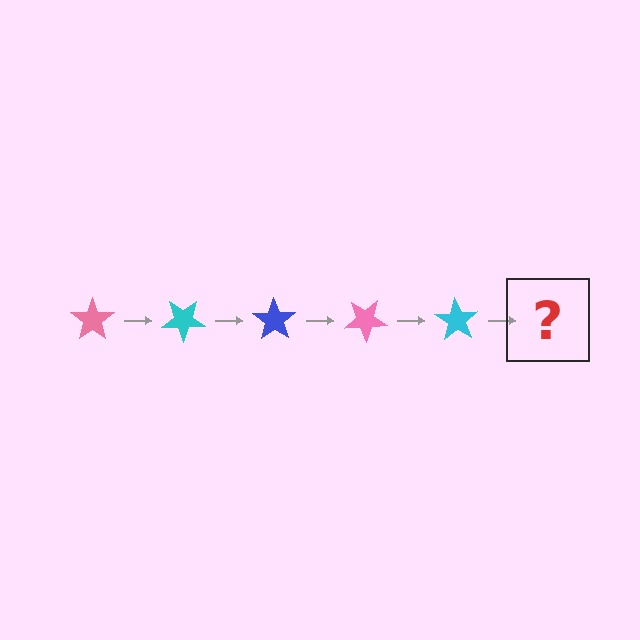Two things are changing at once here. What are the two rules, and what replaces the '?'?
The two rules are that it rotates 35 degrees each step and the color cycles through pink, cyan, and blue. The '?' should be a blue star, rotated 175 degrees from the start.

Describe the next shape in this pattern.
It should be a blue star, rotated 175 degrees from the start.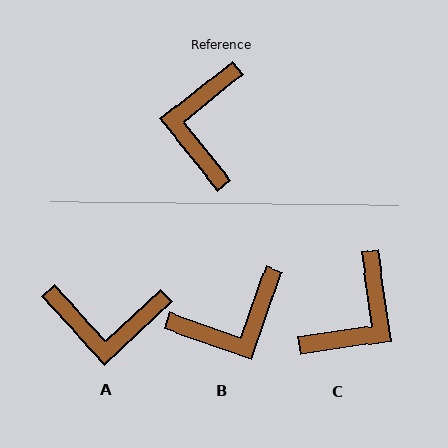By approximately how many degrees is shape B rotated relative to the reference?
Approximately 122 degrees counter-clockwise.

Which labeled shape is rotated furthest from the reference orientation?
C, about 149 degrees away.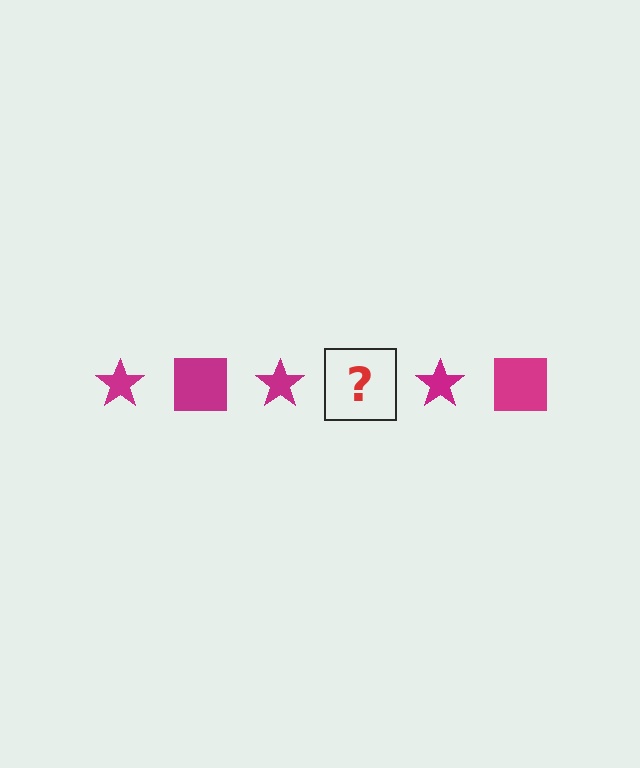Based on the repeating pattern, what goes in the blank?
The blank should be a magenta square.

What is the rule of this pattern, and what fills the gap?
The rule is that the pattern cycles through star, square shapes in magenta. The gap should be filled with a magenta square.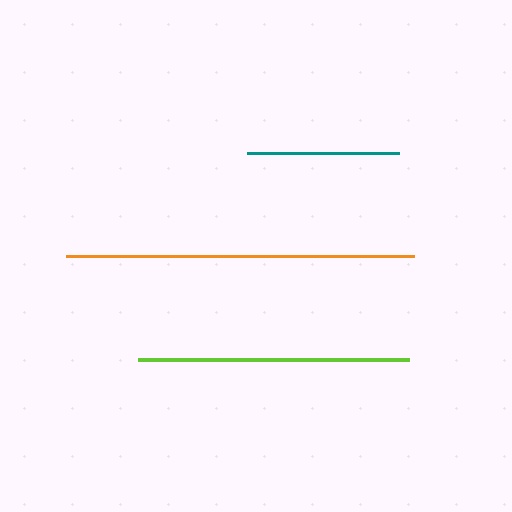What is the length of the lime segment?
The lime segment is approximately 271 pixels long.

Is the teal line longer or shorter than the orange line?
The orange line is longer than the teal line.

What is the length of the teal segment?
The teal segment is approximately 152 pixels long.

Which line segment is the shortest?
The teal line is the shortest at approximately 152 pixels.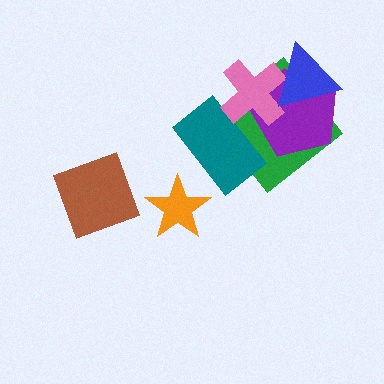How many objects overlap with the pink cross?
4 objects overlap with the pink cross.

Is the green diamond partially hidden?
Yes, it is partially covered by another shape.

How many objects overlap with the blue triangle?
3 objects overlap with the blue triangle.